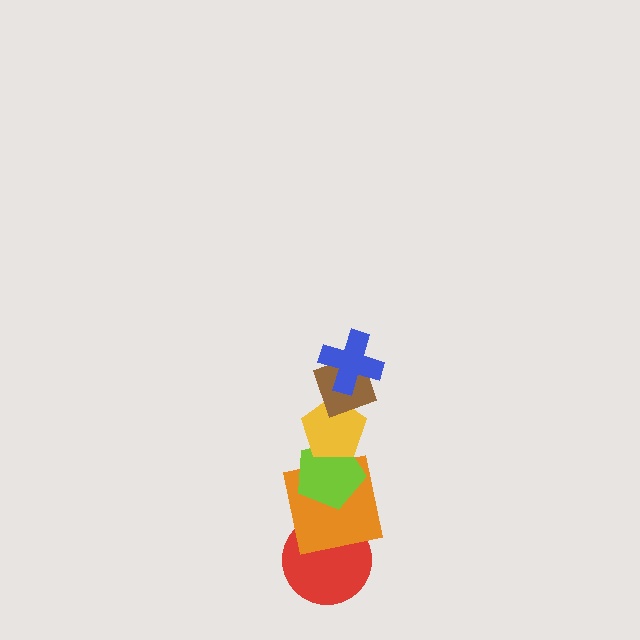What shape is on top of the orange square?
The lime pentagon is on top of the orange square.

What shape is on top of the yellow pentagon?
The brown diamond is on top of the yellow pentagon.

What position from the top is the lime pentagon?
The lime pentagon is 4th from the top.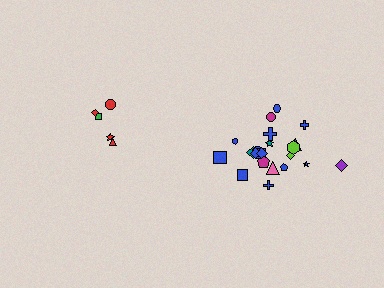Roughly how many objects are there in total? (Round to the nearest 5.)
Roughly 25 objects in total.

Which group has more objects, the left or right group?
The right group.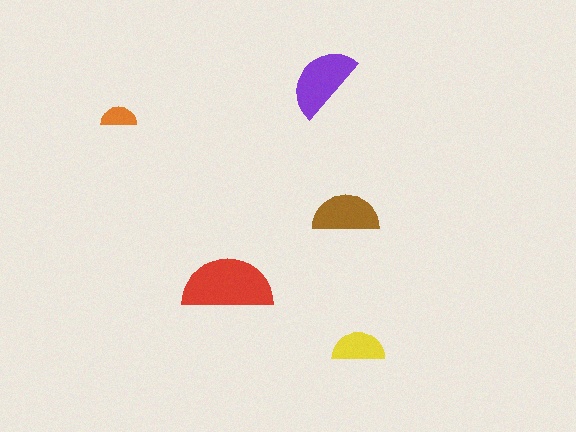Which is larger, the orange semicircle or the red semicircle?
The red one.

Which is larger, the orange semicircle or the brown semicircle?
The brown one.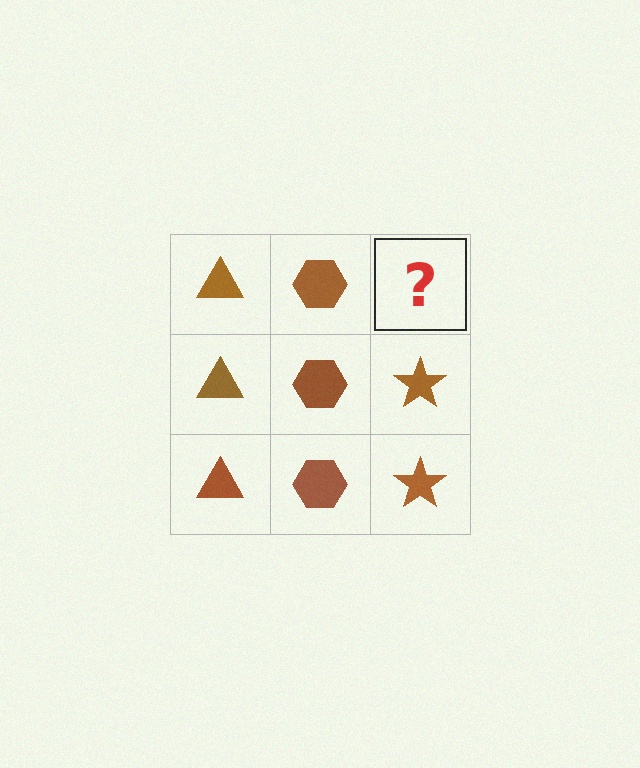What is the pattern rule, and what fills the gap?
The rule is that each column has a consistent shape. The gap should be filled with a brown star.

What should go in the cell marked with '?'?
The missing cell should contain a brown star.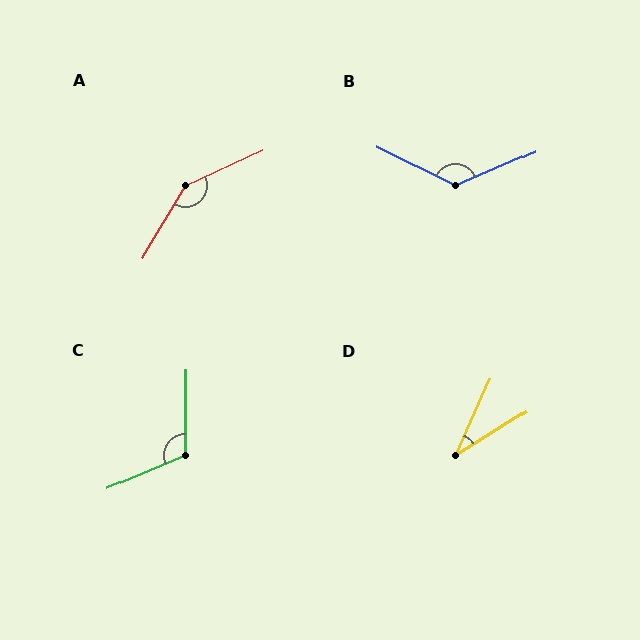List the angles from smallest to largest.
D (34°), C (114°), B (131°), A (145°).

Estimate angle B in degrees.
Approximately 131 degrees.